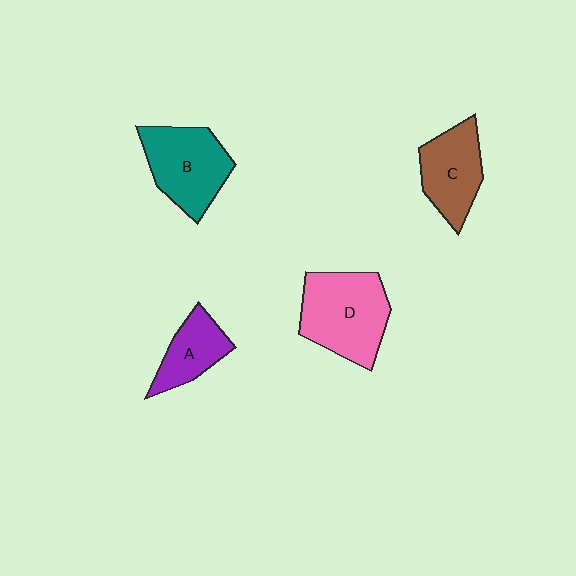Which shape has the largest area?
Shape D (pink).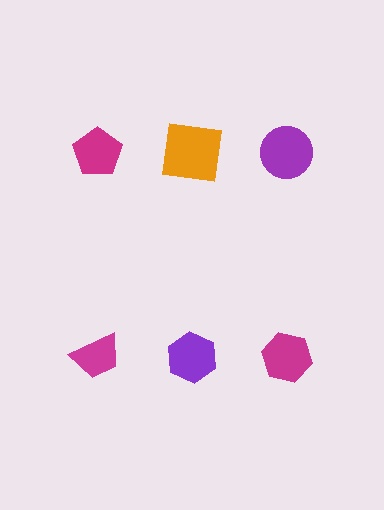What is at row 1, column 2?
An orange square.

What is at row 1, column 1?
A magenta pentagon.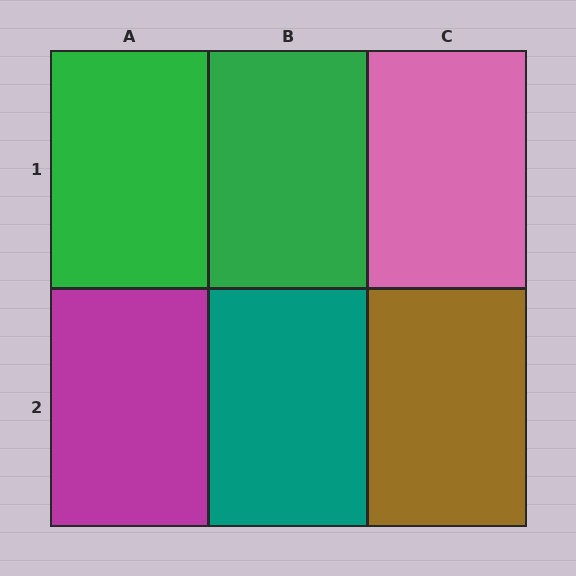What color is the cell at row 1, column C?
Pink.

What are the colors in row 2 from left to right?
Magenta, teal, brown.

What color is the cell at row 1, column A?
Green.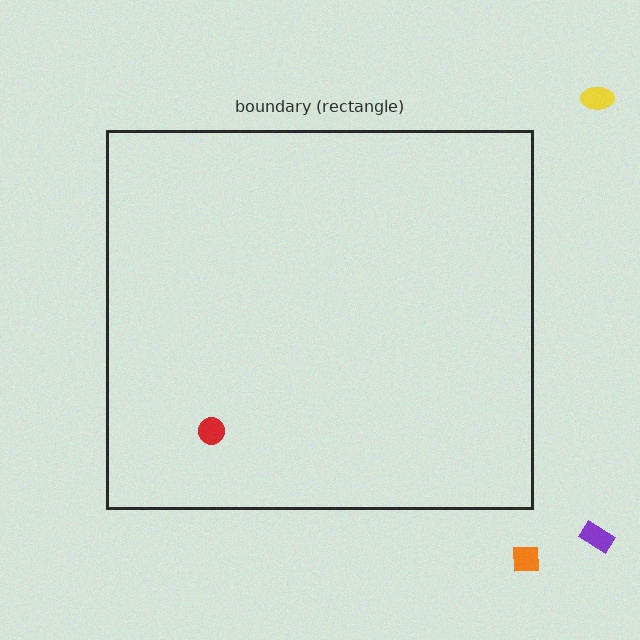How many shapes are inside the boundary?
1 inside, 3 outside.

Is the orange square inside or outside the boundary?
Outside.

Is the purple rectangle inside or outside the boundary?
Outside.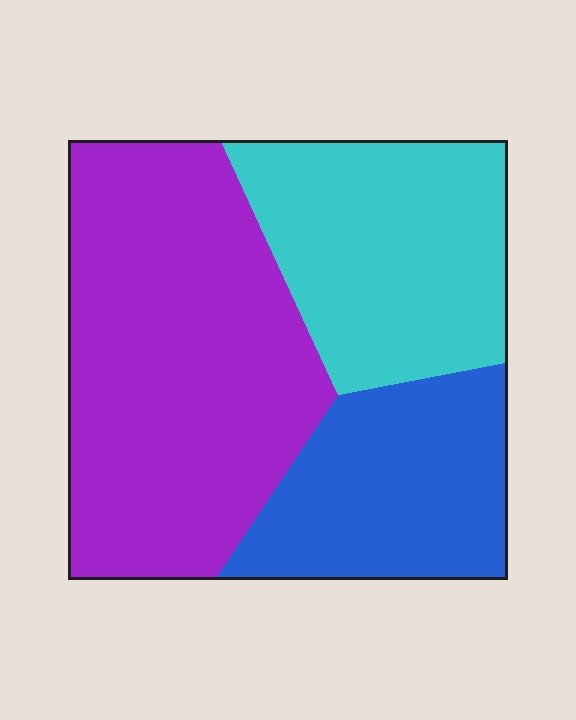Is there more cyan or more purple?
Purple.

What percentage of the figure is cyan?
Cyan takes up about one quarter (1/4) of the figure.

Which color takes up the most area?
Purple, at roughly 50%.